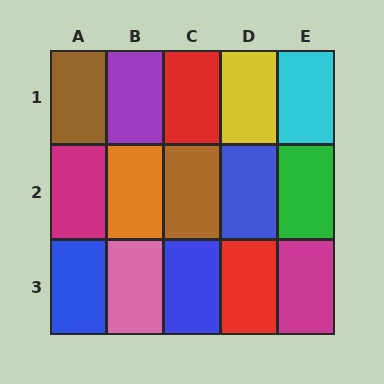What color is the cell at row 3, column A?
Blue.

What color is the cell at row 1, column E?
Cyan.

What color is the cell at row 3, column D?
Red.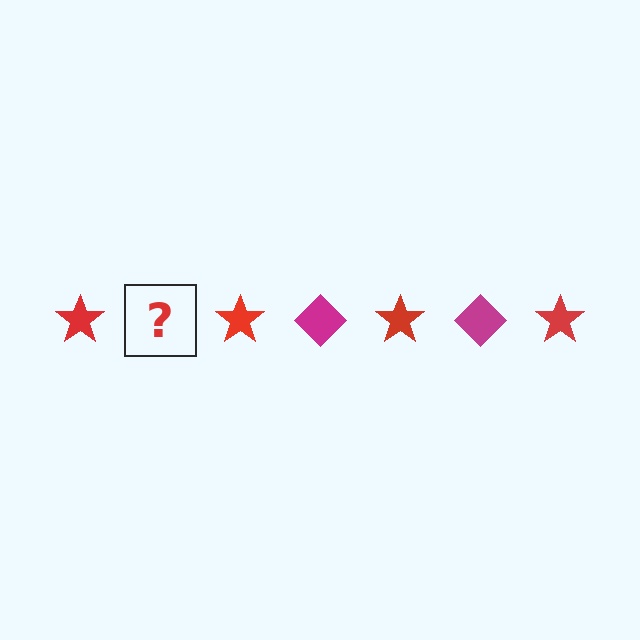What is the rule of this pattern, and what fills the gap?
The rule is that the pattern alternates between red star and magenta diamond. The gap should be filled with a magenta diamond.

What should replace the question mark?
The question mark should be replaced with a magenta diamond.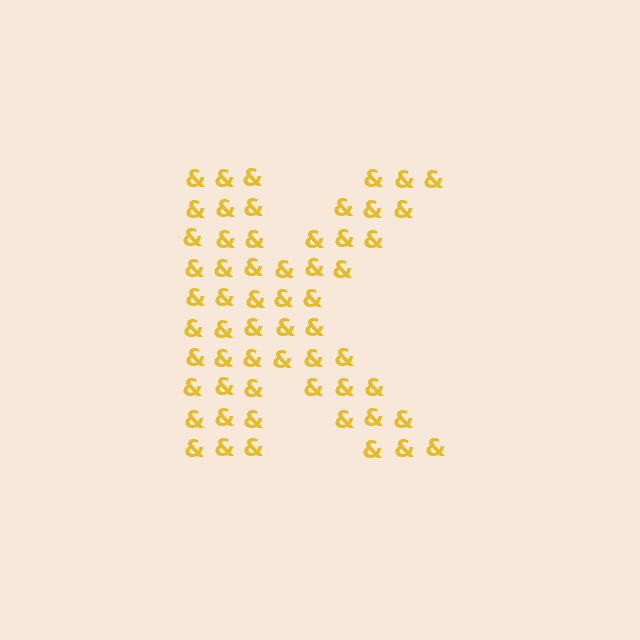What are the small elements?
The small elements are ampersands.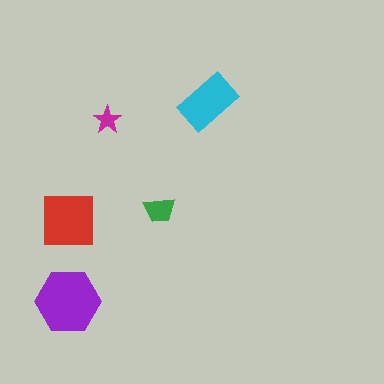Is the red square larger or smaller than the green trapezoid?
Larger.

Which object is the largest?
The purple hexagon.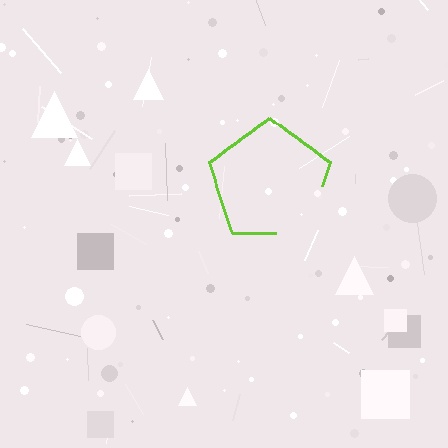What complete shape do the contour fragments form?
The contour fragments form a pentagon.